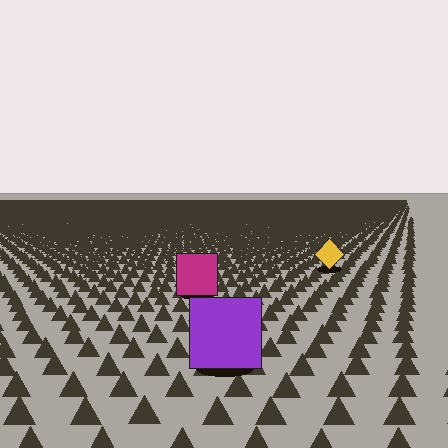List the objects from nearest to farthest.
From nearest to farthest: the purple square, the magenta square, the yellow diamond.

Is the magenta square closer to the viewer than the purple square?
No. The purple square is closer — you can tell from the texture gradient: the ground texture is coarser near it.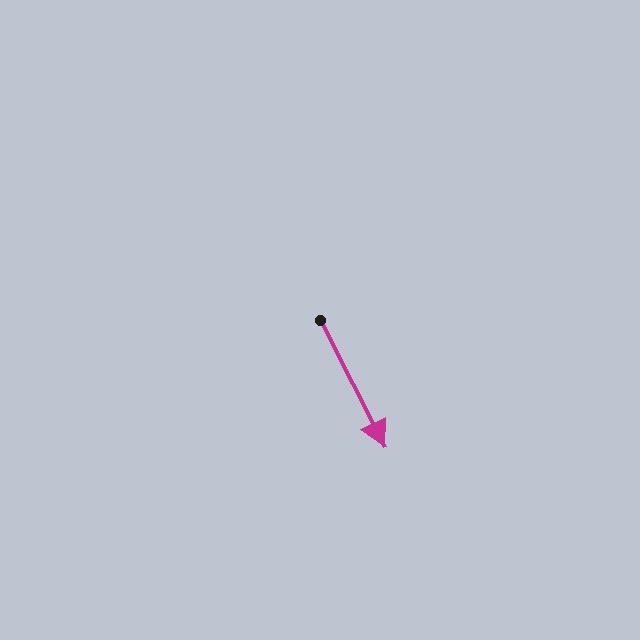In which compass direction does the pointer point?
Southeast.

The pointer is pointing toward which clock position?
Roughly 5 o'clock.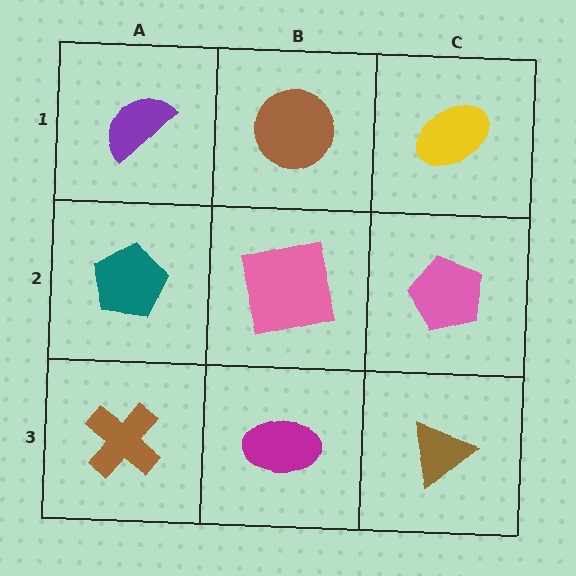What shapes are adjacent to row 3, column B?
A pink square (row 2, column B), a brown cross (row 3, column A), a brown triangle (row 3, column C).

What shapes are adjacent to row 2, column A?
A purple semicircle (row 1, column A), a brown cross (row 3, column A), a pink square (row 2, column B).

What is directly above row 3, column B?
A pink square.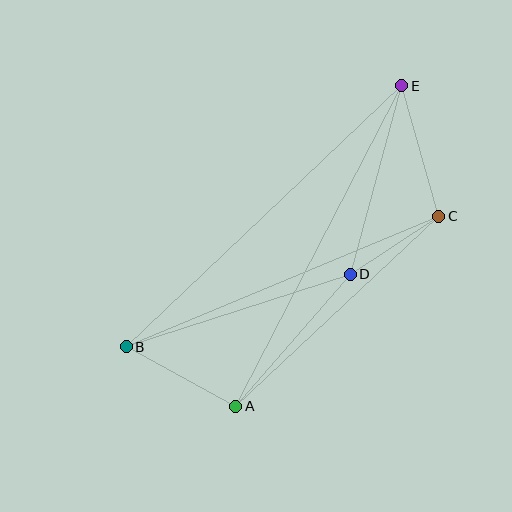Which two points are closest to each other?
Points C and D are closest to each other.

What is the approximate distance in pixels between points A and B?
The distance between A and B is approximately 125 pixels.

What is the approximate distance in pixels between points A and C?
The distance between A and C is approximately 278 pixels.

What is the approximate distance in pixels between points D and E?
The distance between D and E is approximately 195 pixels.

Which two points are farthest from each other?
Points B and E are farthest from each other.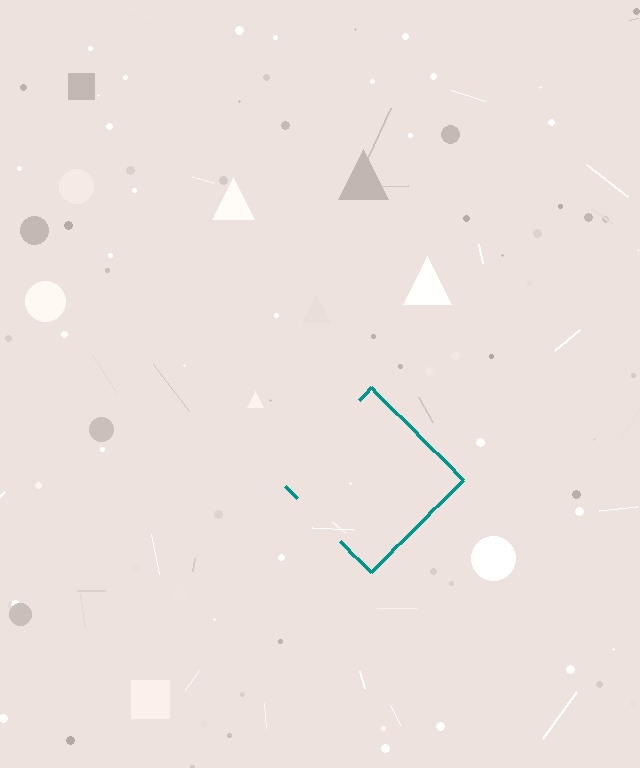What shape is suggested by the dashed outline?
The dashed outline suggests a diamond.